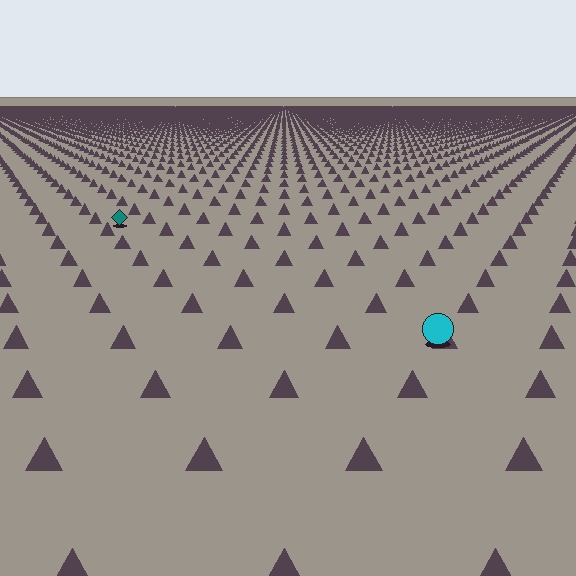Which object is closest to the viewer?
The cyan circle is closest. The texture marks near it are larger and more spread out.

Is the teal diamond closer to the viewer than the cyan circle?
No. The cyan circle is closer — you can tell from the texture gradient: the ground texture is coarser near it.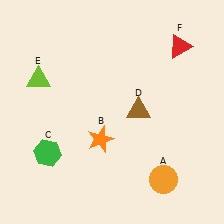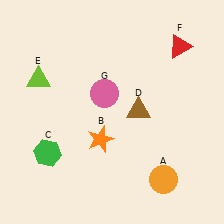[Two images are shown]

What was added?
A pink circle (G) was added in Image 2.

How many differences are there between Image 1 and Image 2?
There is 1 difference between the two images.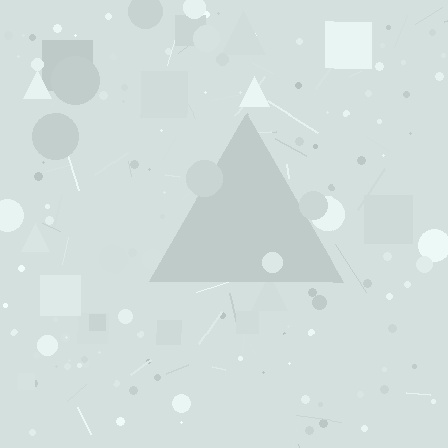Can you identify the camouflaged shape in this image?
The camouflaged shape is a triangle.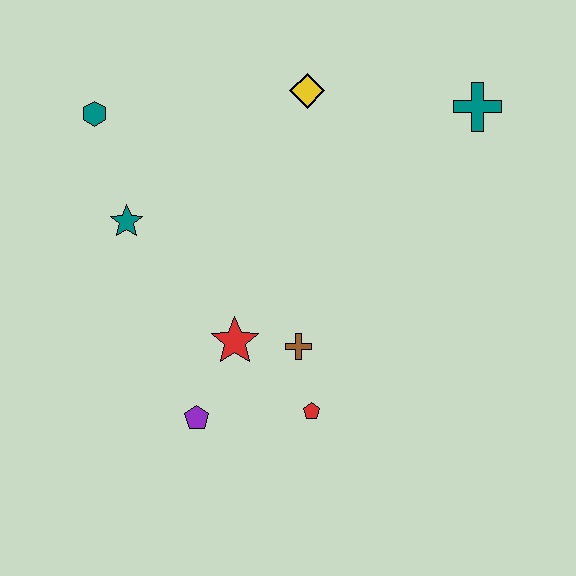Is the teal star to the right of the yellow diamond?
No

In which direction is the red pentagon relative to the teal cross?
The red pentagon is below the teal cross.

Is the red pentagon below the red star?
Yes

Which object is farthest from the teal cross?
The purple pentagon is farthest from the teal cross.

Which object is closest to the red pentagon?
The brown cross is closest to the red pentagon.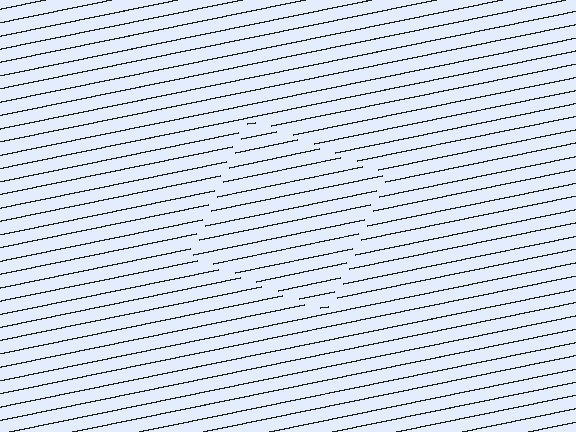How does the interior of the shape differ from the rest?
The interior of the shape contains the same grating, shifted by half a period — the contour is defined by the phase discontinuity where line-ends from the inner and outer gratings abut.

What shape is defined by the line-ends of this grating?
An illusory square. The interior of the shape contains the same grating, shifted by half a period — the contour is defined by the phase discontinuity where line-ends from the inner and outer gratings abut.